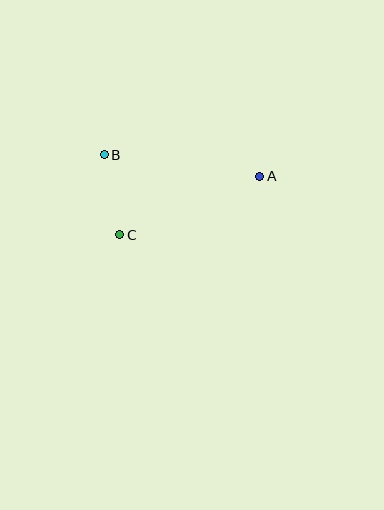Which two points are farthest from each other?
Points A and B are farthest from each other.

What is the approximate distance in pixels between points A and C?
The distance between A and C is approximately 152 pixels.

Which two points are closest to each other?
Points B and C are closest to each other.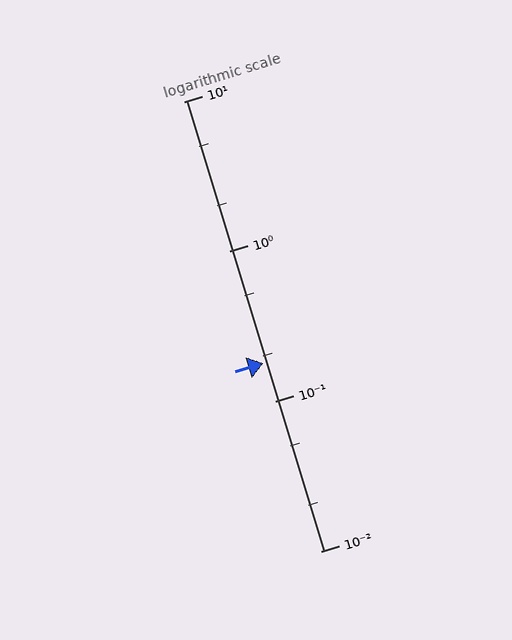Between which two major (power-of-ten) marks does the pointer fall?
The pointer is between 0.1 and 1.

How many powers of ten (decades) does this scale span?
The scale spans 3 decades, from 0.01 to 10.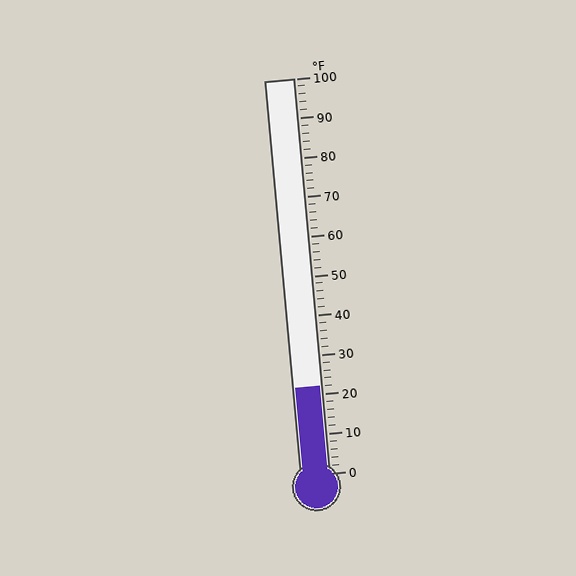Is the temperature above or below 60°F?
The temperature is below 60°F.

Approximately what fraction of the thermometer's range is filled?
The thermometer is filled to approximately 20% of its range.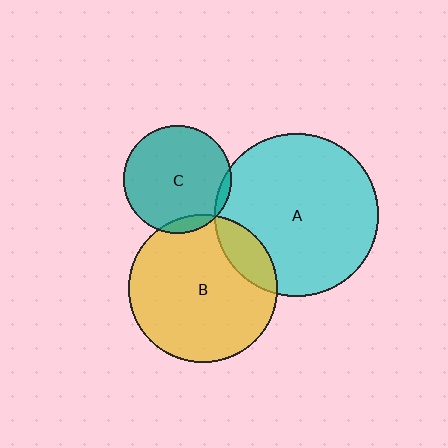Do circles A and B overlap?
Yes.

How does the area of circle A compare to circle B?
Approximately 1.2 times.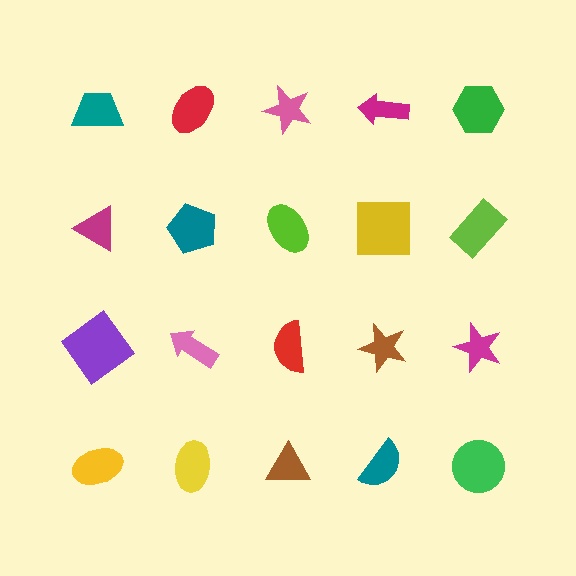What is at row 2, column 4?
A yellow square.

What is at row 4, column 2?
A yellow ellipse.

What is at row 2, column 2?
A teal pentagon.